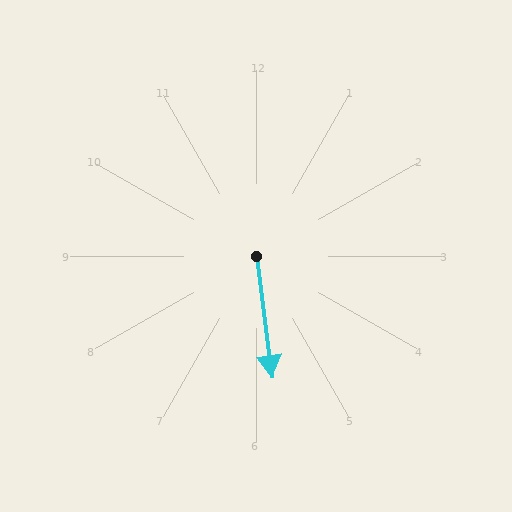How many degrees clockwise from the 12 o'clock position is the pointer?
Approximately 173 degrees.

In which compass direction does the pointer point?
South.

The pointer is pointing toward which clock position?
Roughly 6 o'clock.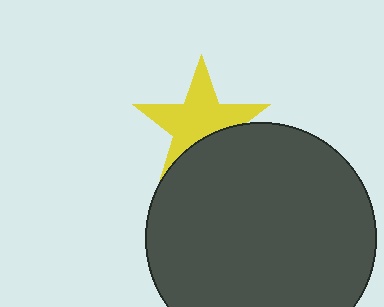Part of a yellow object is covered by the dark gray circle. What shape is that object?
It is a star.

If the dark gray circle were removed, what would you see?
You would see the complete yellow star.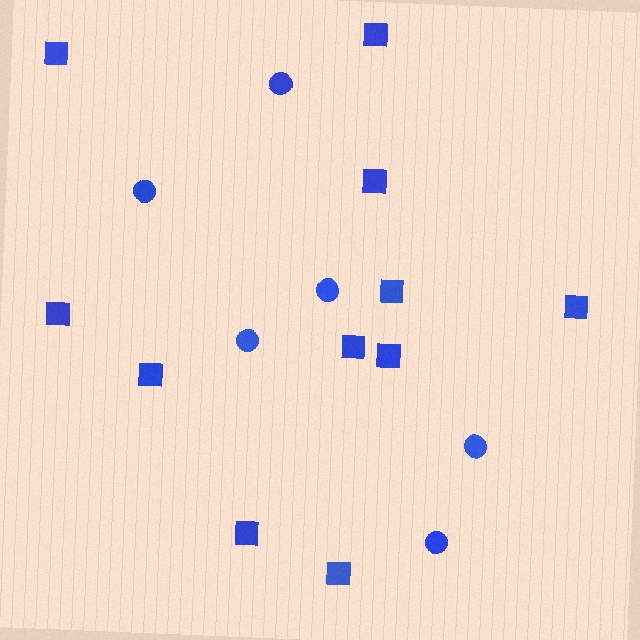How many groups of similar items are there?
There are 2 groups: one group of squares (11) and one group of circles (6).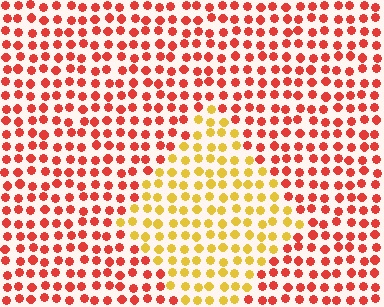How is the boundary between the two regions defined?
The boundary is defined purely by a slight shift in hue (about 47 degrees). Spacing, size, and orientation are identical on both sides.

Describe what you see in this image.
The image is filled with small red elements in a uniform arrangement. A diamond-shaped region is visible where the elements are tinted to a slightly different hue, forming a subtle color boundary.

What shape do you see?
I see a diamond.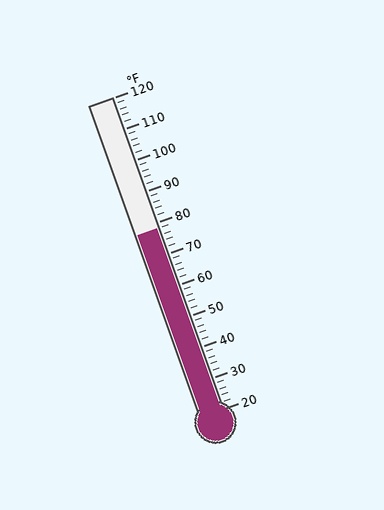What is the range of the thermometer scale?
The thermometer scale ranges from 20°F to 120°F.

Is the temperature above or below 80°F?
The temperature is below 80°F.